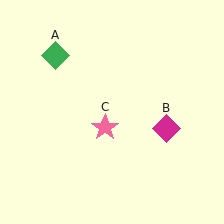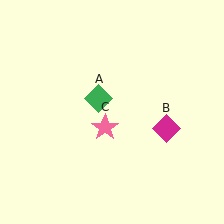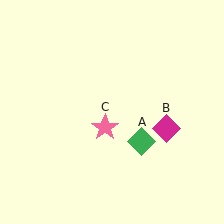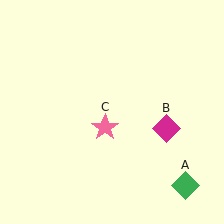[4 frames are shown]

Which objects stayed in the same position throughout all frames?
Magenta diamond (object B) and pink star (object C) remained stationary.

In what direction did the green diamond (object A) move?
The green diamond (object A) moved down and to the right.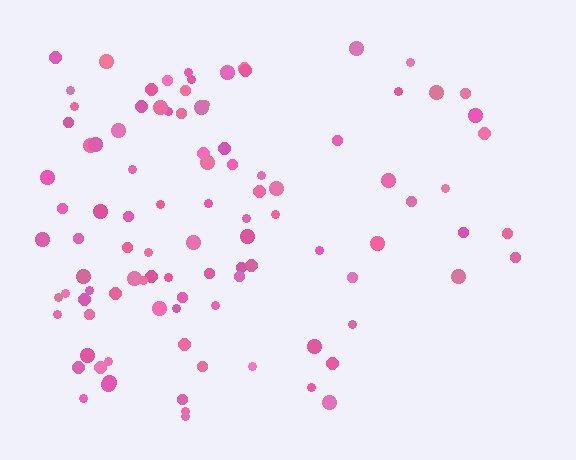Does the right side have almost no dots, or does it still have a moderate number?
Still a moderate number, just noticeably fewer than the left.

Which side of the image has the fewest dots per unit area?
The right.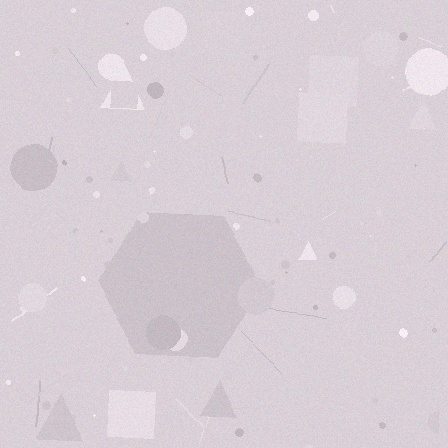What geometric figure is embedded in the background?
A hexagon is embedded in the background.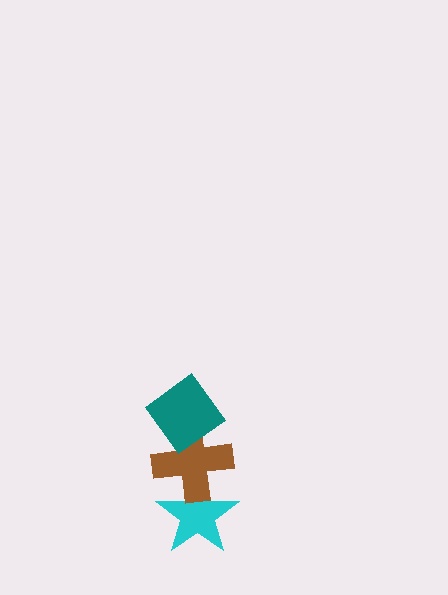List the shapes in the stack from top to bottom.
From top to bottom: the teal diamond, the brown cross, the cyan star.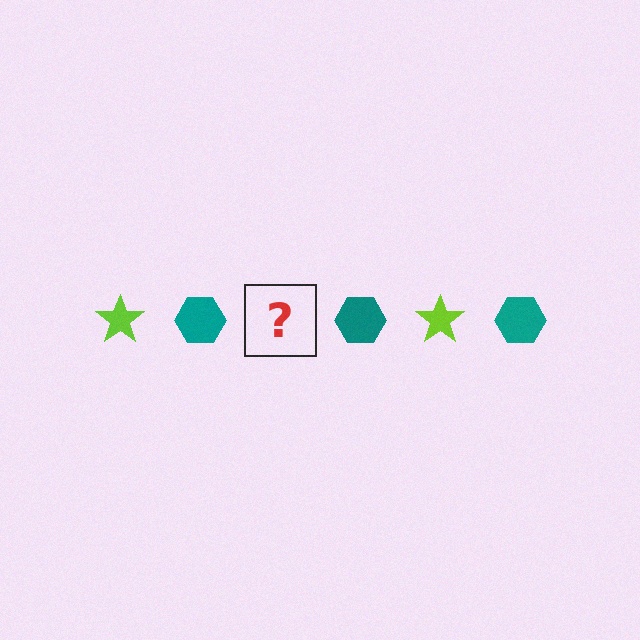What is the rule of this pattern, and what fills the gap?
The rule is that the pattern alternates between lime star and teal hexagon. The gap should be filled with a lime star.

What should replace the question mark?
The question mark should be replaced with a lime star.